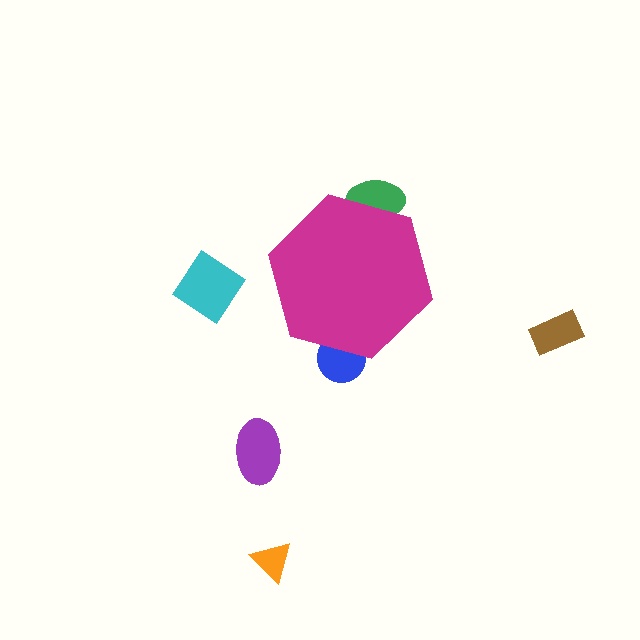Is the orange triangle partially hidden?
No, the orange triangle is fully visible.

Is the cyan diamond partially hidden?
No, the cyan diamond is fully visible.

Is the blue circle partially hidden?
Yes, the blue circle is partially hidden behind the magenta hexagon.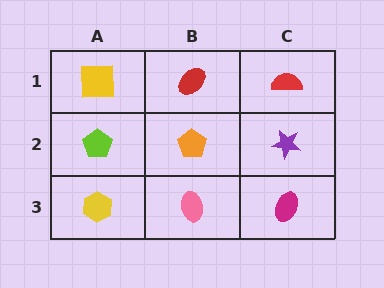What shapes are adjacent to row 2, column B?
A red ellipse (row 1, column B), a pink ellipse (row 3, column B), a lime pentagon (row 2, column A), a purple star (row 2, column C).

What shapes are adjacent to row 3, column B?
An orange pentagon (row 2, column B), a yellow hexagon (row 3, column A), a magenta ellipse (row 3, column C).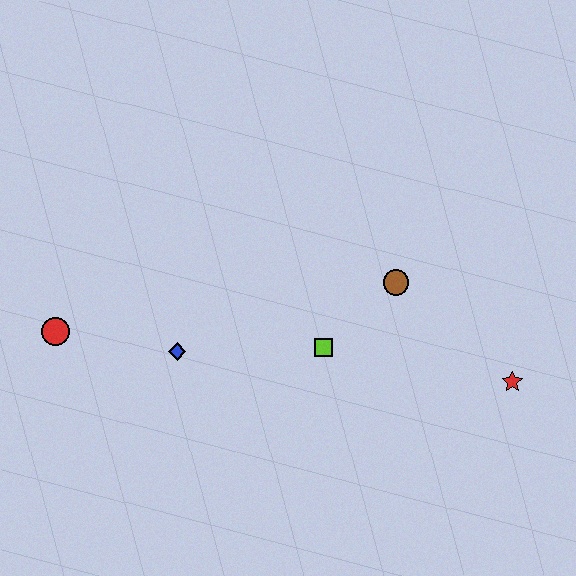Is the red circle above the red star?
Yes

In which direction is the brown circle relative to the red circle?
The brown circle is to the right of the red circle.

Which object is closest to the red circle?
The blue diamond is closest to the red circle.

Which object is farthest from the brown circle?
The red circle is farthest from the brown circle.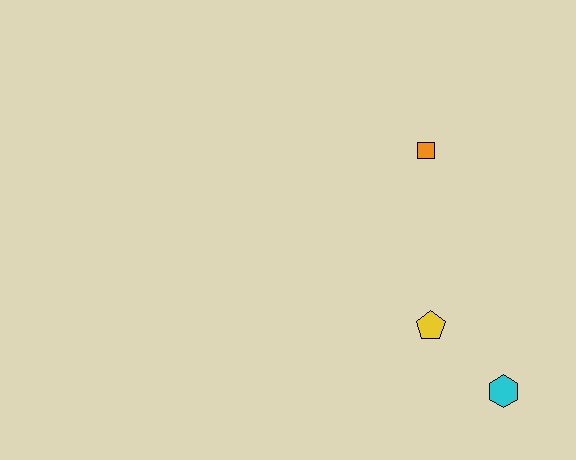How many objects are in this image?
There are 3 objects.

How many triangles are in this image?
There are no triangles.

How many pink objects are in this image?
There are no pink objects.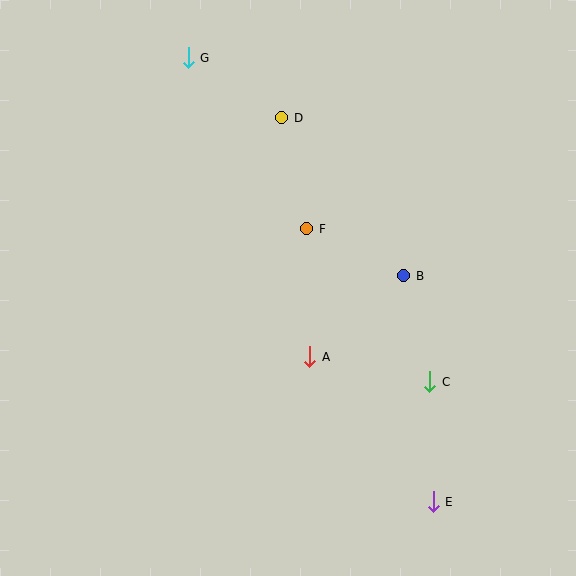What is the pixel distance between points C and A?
The distance between C and A is 122 pixels.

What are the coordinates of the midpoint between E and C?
The midpoint between E and C is at (431, 442).